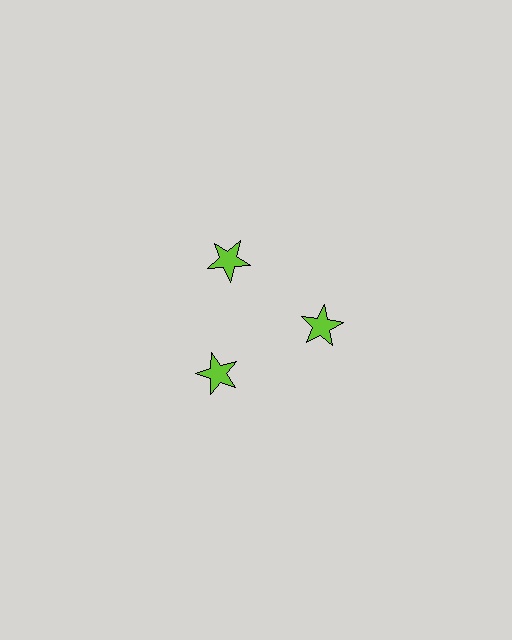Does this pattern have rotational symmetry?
Yes, this pattern has 3-fold rotational symmetry. It looks the same after rotating 120 degrees around the center.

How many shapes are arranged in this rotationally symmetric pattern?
There are 3 shapes, arranged in 3 groups of 1.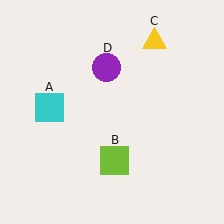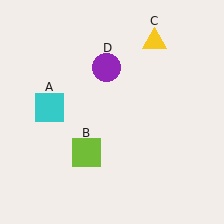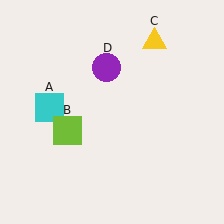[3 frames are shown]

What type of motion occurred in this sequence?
The lime square (object B) rotated clockwise around the center of the scene.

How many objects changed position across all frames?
1 object changed position: lime square (object B).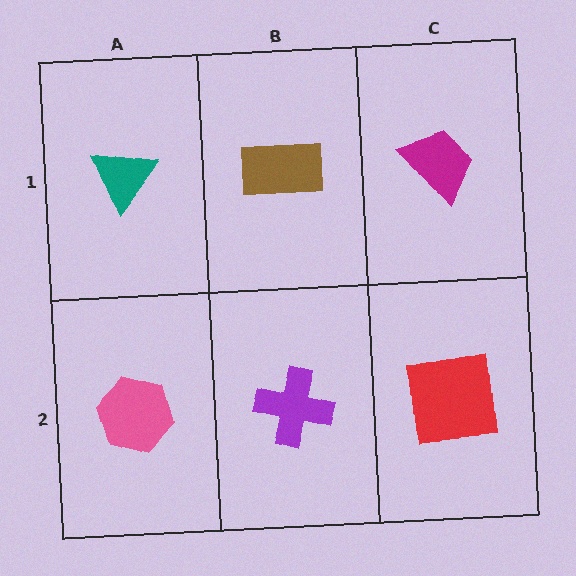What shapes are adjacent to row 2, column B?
A brown rectangle (row 1, column B), a pink hexagon (row 2, column A), a red square (row 2, column C).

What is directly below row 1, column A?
A pink hexagon.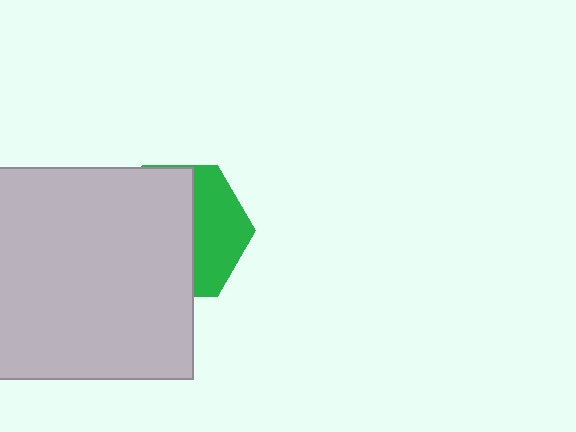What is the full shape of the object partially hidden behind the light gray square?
The partially hidden object is a green hexagon.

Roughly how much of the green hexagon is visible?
A small part of it is visible (roughly 39%).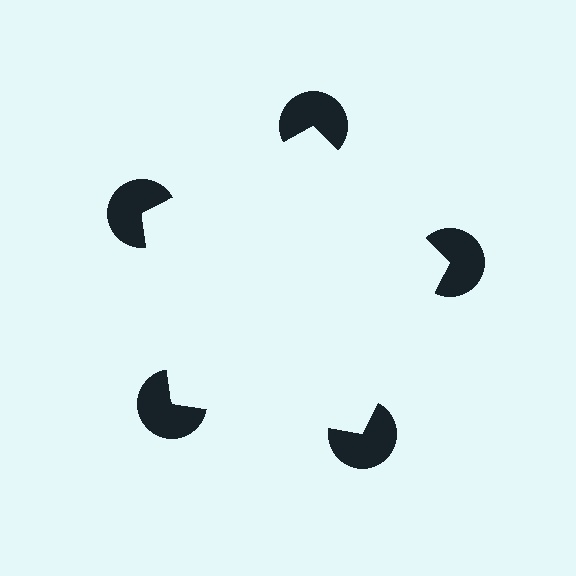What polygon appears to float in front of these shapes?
An illusory pentagon — its edges are inferred from the aligned wedge cuts in the pac-man discs, not physically drawn.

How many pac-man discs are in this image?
There are 5 — one at each vertex of the illusory pentagon.